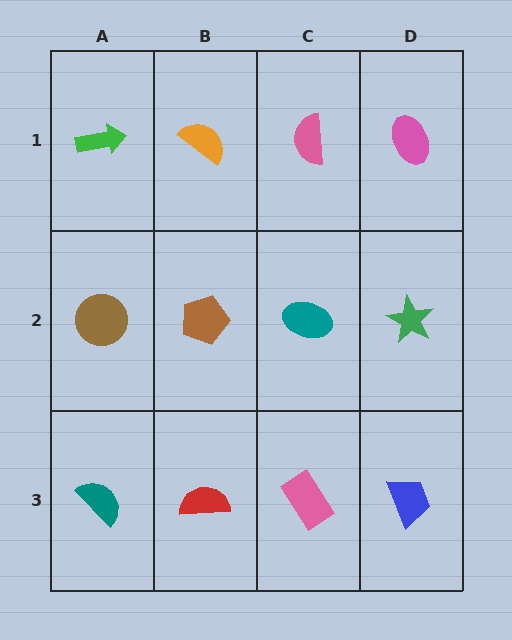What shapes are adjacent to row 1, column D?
A green star (row 2, column D), a pink semicircle (row 1, column C).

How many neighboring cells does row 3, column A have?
2.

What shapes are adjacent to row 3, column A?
A brown circle (row 2, column A), a red semicircle (row 3, column B).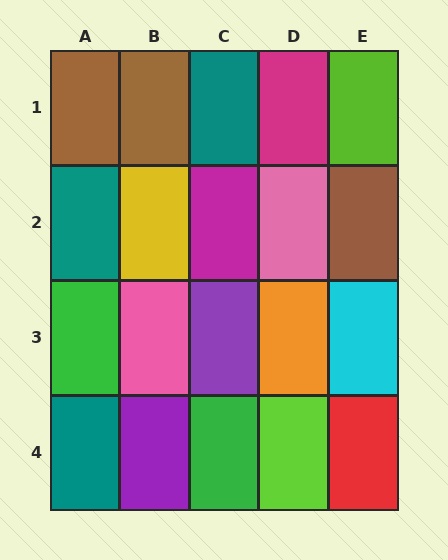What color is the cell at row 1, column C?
Teal.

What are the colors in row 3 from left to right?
Green, pink, purple, orange, cyan.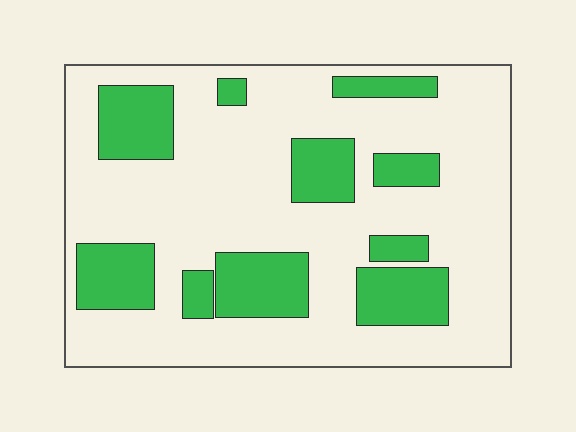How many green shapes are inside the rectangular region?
10.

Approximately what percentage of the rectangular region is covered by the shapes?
Approximately 25%.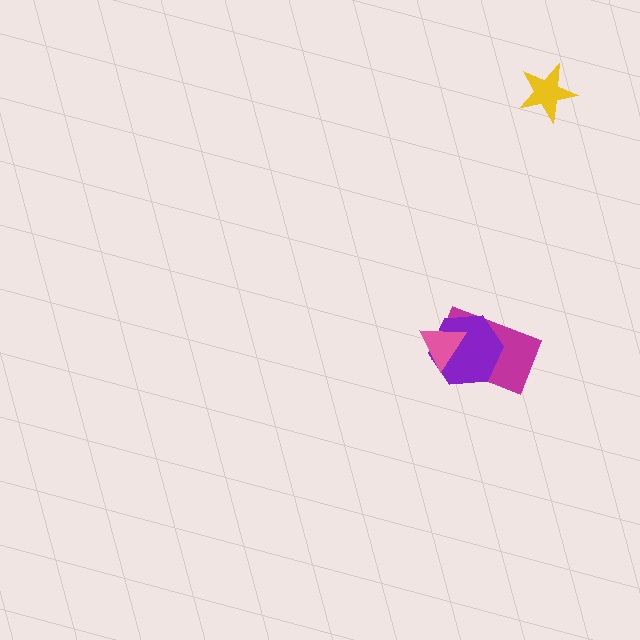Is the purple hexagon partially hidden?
Yes, it is partially covered by another shape.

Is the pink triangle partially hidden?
No, no other shape covers it.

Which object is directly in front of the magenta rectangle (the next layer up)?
The purple hexagon is directly in front of the magenta rectangle.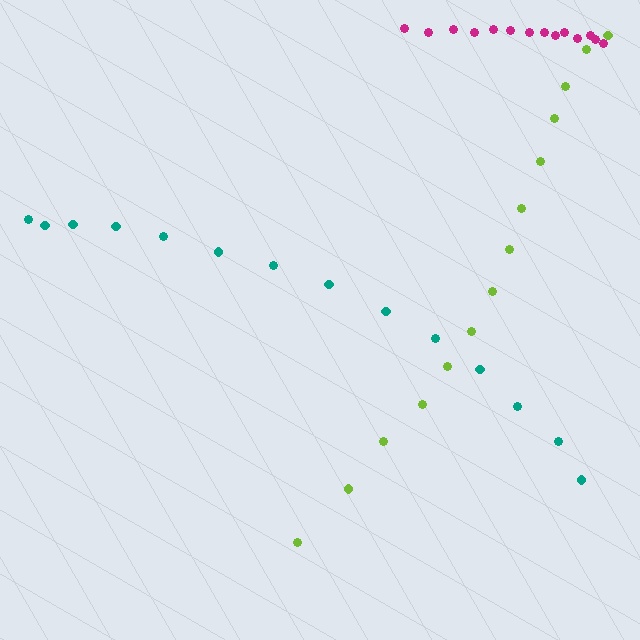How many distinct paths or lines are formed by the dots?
There are 3 distinct paths.